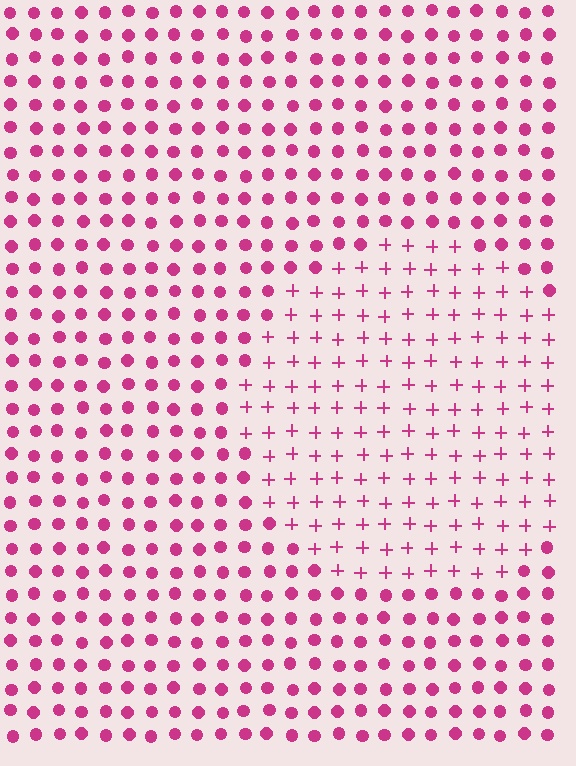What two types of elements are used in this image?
The image uses plus signs inside the circle region and circles outside it.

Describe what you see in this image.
The image is filled with small magenta elements arranged in a uniform grid. A circle-shaped region contains plus signs, while the surrounding area contains circles. The boundary is defined purely by the change in element shape.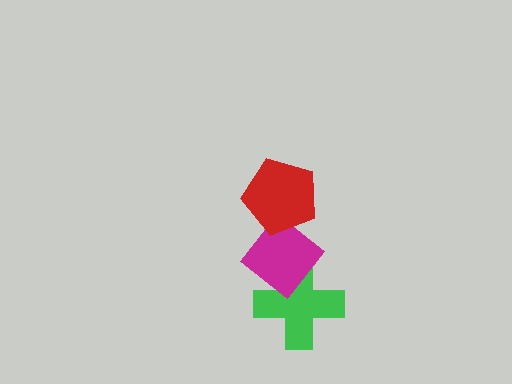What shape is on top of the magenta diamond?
The red pentagon is on top of the magenta diamond.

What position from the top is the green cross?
The green cross is 3rd from the top.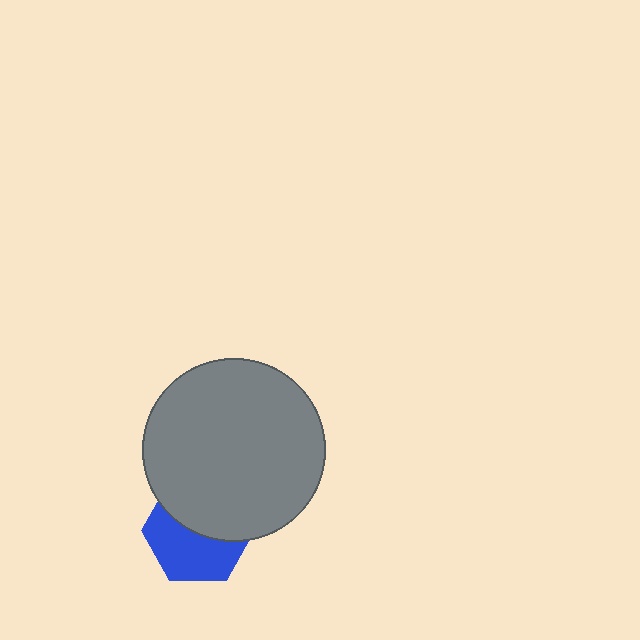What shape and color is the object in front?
The object in front is a gray circle.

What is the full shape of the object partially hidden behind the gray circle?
The partially hidden object is a blue hexagon.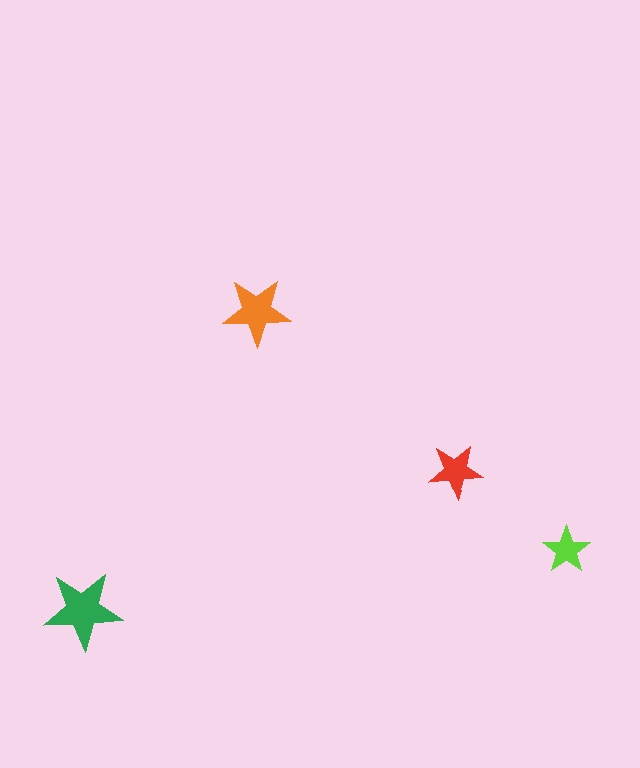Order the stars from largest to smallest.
the green one, the orange one, the red one, the lime one.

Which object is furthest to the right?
The lime star is rightmost.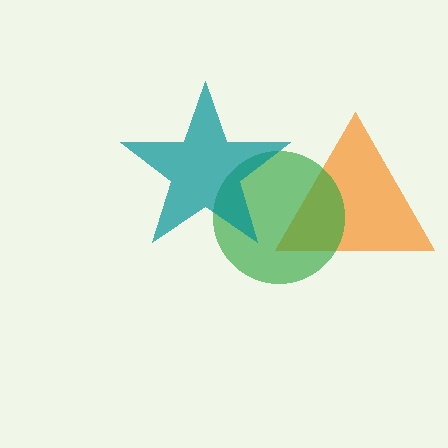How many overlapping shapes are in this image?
There are 3 overlapping shapes in the image.